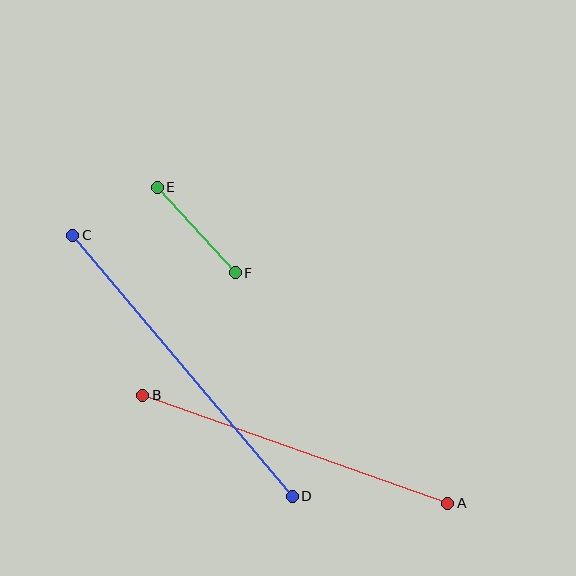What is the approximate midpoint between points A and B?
The midpoint is at approximately (295, 449) pixels.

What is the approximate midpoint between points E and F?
The midpoint is at approximately (196, 230) pixels.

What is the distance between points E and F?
The distance is approximately 115 pixels.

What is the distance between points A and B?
The distance is approximately 324 pixels.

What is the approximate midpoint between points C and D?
The midpoint is at approximately (182, 366) pixels.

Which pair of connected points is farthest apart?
Points C and D are farthest apart.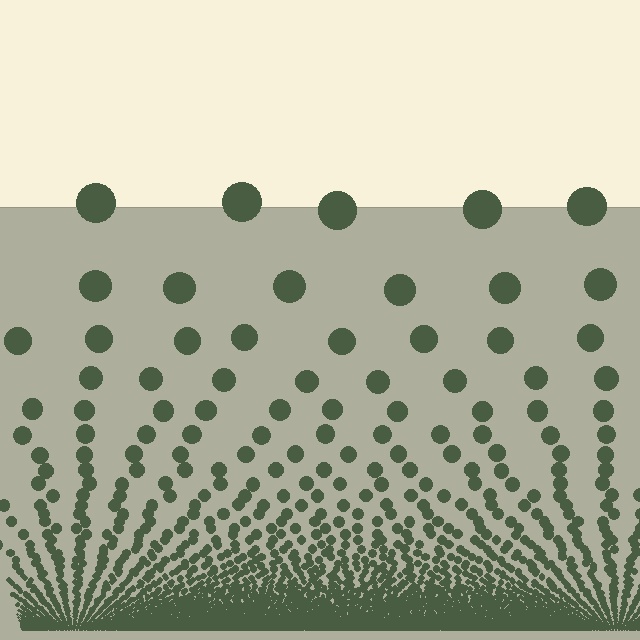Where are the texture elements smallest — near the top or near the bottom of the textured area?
Near the bottom.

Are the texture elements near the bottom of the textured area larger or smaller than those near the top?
Smaller. The gradient is inverted — elements near the bottom are smaller and denser.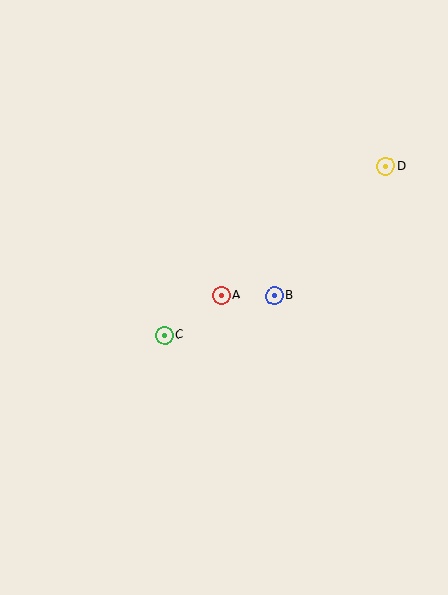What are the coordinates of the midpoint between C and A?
The midpoint between C and A is at (193, 315).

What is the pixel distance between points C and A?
The distance between C and A is 69 pixels.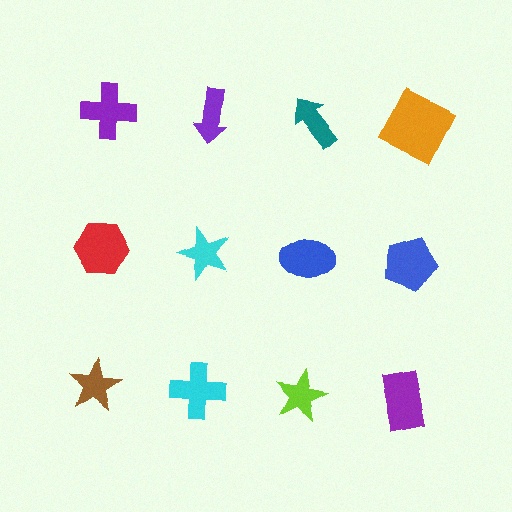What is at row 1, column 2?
A purple arrow.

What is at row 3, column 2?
A cyan cross.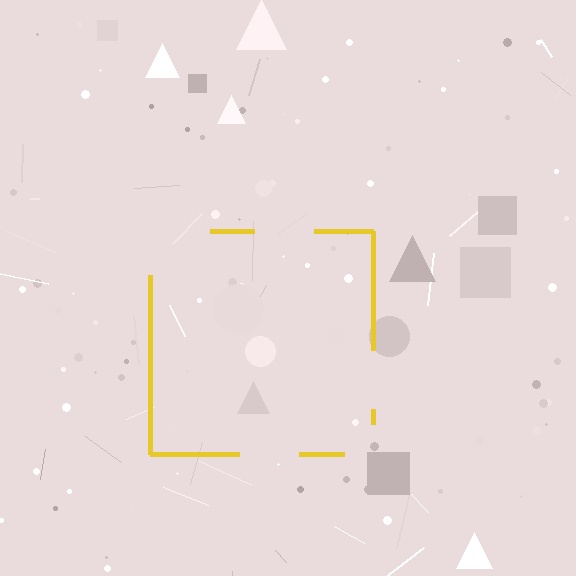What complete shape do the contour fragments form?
The contour fragments form a square.